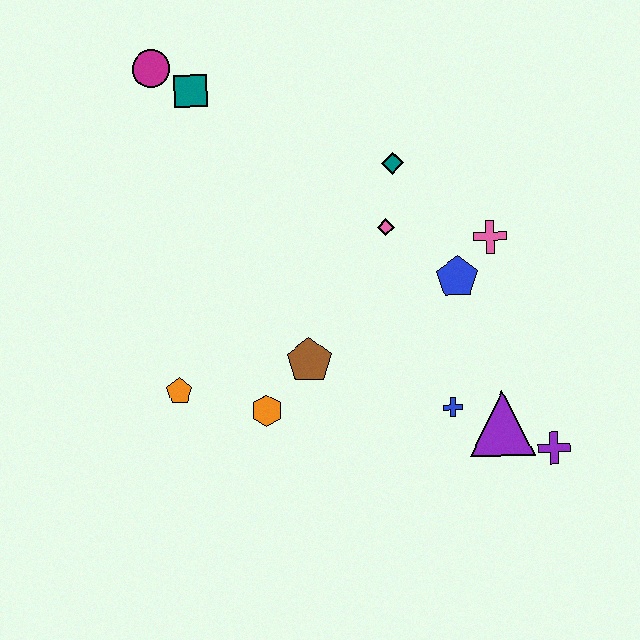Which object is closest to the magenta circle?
The teal square is closest to the magenta circle.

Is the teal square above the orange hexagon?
Yes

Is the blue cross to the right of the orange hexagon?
Yes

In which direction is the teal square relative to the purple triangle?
The teal square is above the purple triangle.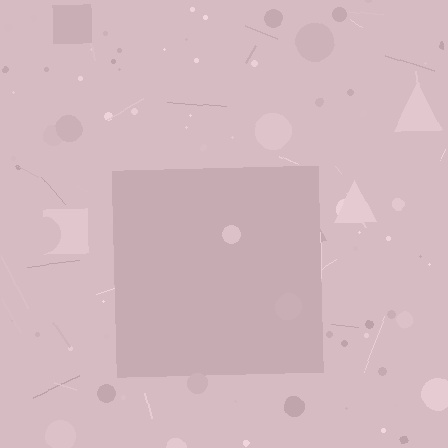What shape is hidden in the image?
A square is hidden in the image.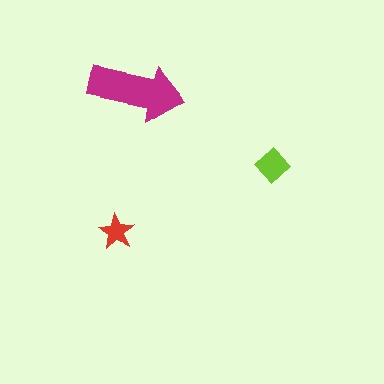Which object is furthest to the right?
The lime diamond is rightmost.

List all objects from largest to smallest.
The magenta arrow, the lime diamond, the red star.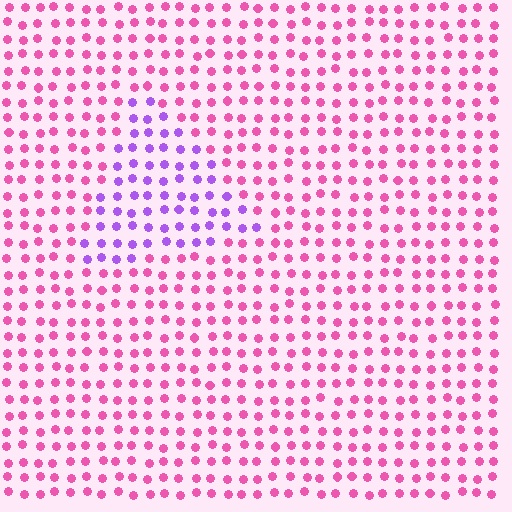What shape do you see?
I see a triangle.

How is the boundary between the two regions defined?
The boundary is defined purely by a slight shift in hue (about 51 degrees). Spacing, size, and orientation are identical on both sides.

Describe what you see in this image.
The image is filled with small pink elements in a uniform arrangement. A triangle-shaped region is visible where the elements are tinted to a slightly different hue, forming a subtle color boundary.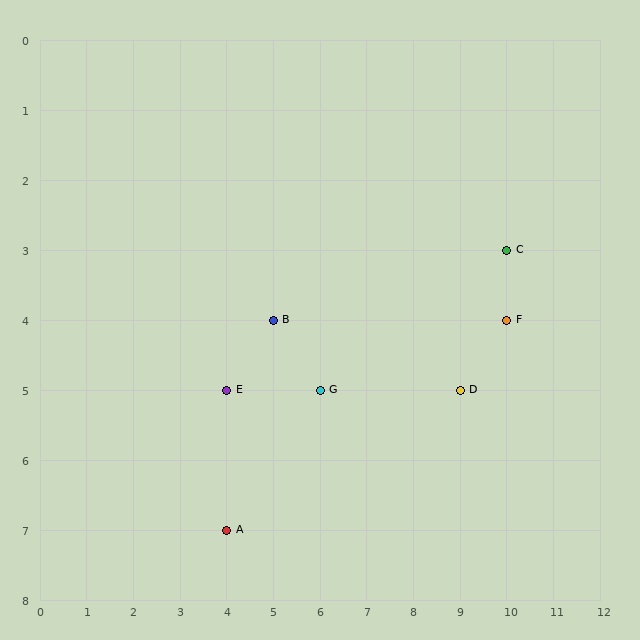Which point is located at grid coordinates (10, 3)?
Point C is at (10, 3).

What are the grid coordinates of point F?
Point F is at grid coordinates (10, 4).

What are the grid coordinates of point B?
Point B is at grid coordinates (5, 4).